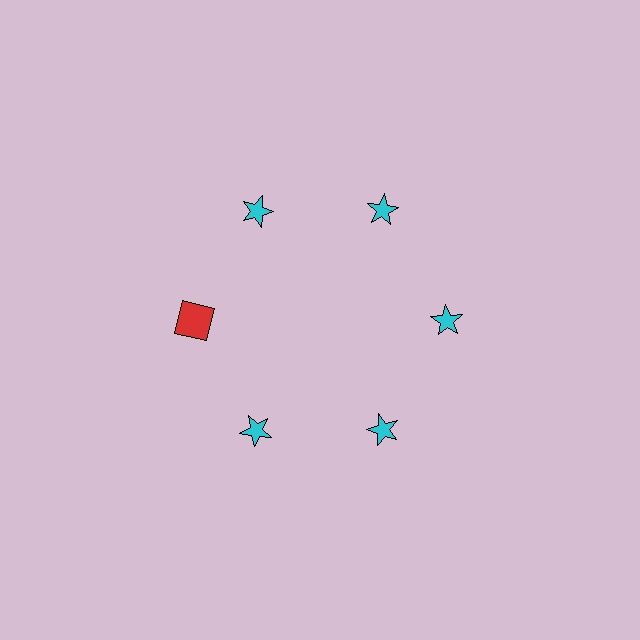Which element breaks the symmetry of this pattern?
The red square at roughly the 9 o'clock position breaks the symmetry. All other shapes are cyan stars.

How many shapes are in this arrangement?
There are 6 shapes arranged in a ring pattern.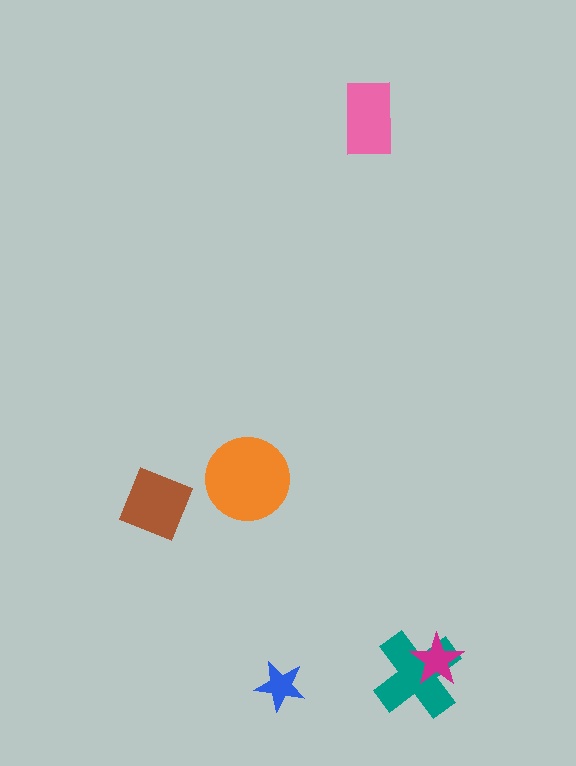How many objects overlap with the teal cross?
1 object overlaps with the teal cross.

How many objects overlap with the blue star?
0 objects overlap with the blue star.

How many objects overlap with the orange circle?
0 objects overlap with the orange circle.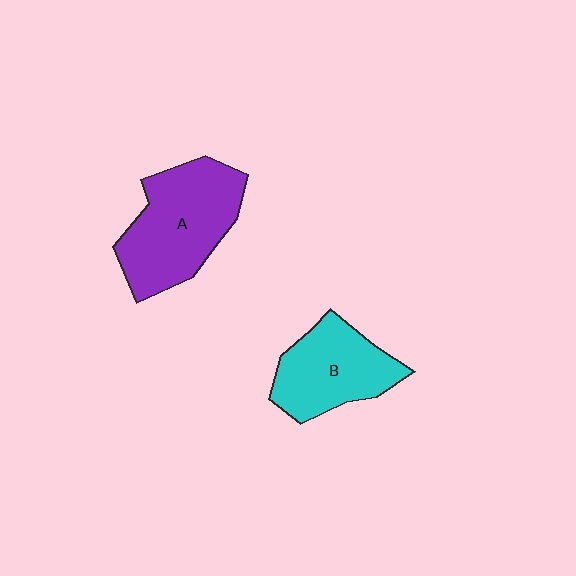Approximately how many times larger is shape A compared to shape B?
Approximately 1.3 times.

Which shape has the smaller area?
Shape B (cyan).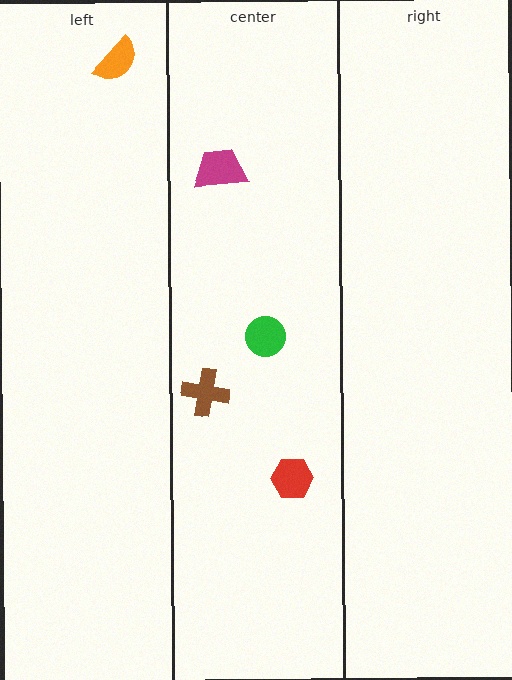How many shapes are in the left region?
1.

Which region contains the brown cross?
The center region.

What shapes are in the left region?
The orange semicircle.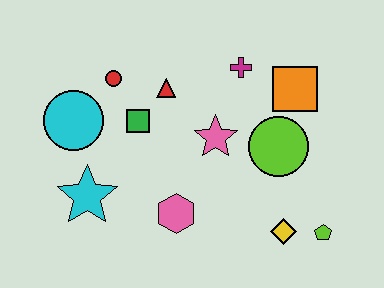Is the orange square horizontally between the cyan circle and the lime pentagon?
Yes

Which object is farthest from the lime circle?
The cyan circle is farthest from the lime circle.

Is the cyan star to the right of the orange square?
No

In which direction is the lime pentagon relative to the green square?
The lime pentagon is to the right of the green square.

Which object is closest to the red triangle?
The green square is closest to the red triangle.